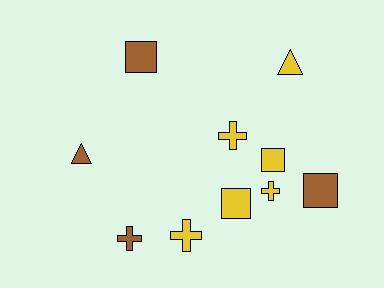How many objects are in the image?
There are 10 objects.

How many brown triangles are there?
There is 1 brown triangle.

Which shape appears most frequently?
Square, with 4 objects.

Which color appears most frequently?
Yellow, with 6 objects.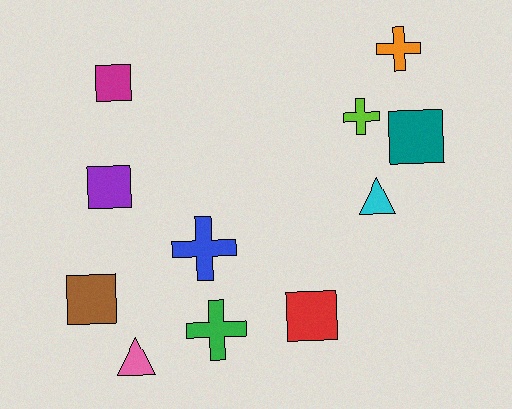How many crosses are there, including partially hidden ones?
There are 4 crosses.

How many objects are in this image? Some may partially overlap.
There are 11 objects.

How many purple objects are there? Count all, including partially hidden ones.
There is 1 purple object.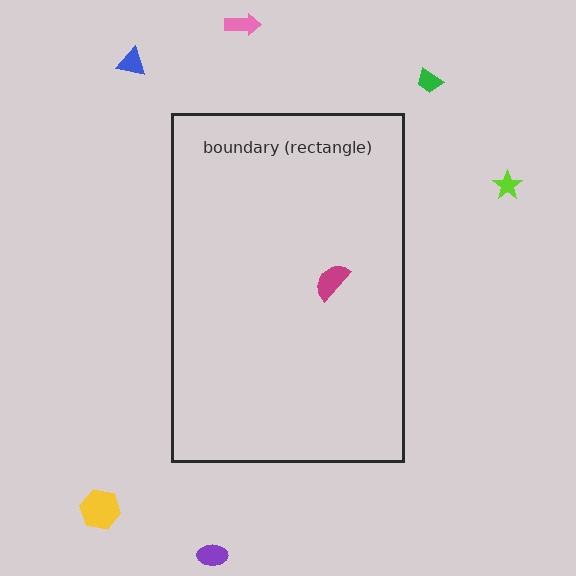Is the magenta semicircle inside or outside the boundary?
Inside.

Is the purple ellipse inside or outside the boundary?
Outside.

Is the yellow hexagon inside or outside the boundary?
Outside.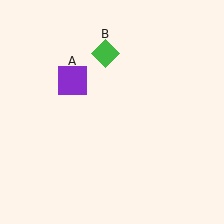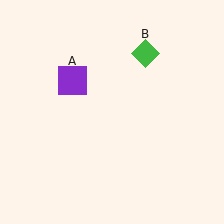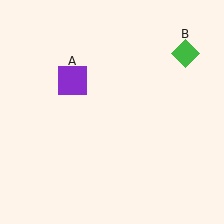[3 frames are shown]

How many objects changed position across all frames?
1 object changed position: green diamond (object B).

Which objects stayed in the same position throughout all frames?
Purple square (object A) remained stationary.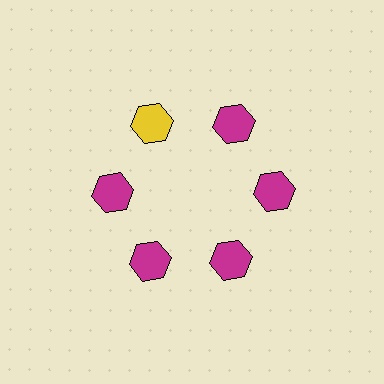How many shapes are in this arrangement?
There are 6 shapes arranged in a ring pattern.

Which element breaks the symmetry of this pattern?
The yellow hexagon at roughly the 11 o'clock position breaks the symmetry. All other shapes are magenta hexagons.